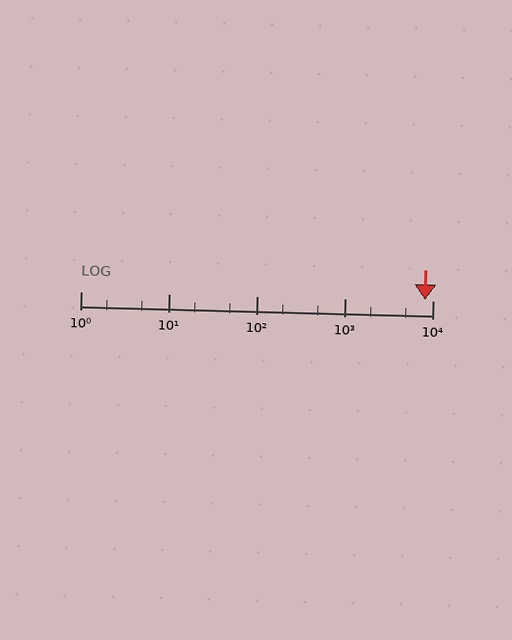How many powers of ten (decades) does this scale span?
The scale spans 4 decades, from 1 to 10000.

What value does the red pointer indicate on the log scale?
The pointer indicates approximately 8200.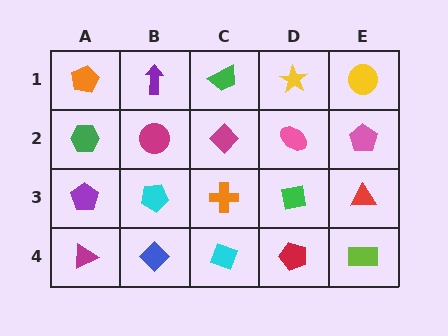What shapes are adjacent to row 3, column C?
A magenta diamond (row 2, column C), a cyan diamond (row 4, column C), a cyan pentagon (row 3, column B), a green square (row 3, column D).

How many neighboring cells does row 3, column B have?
4.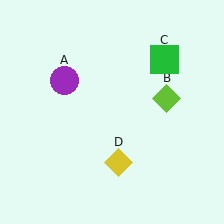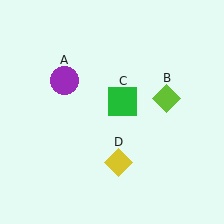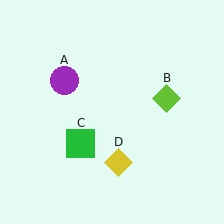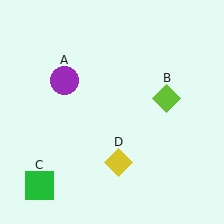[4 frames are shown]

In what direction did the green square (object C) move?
The green square (object C) moved down and to the left.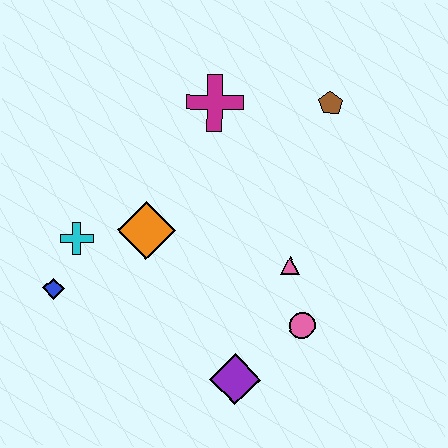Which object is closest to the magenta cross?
The brown pentagon is closest to the magenta cross.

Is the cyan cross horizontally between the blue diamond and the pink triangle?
Yes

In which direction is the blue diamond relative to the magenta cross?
The blue diamond is below the magenta cross.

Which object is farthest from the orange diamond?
The brown pentagon is farthest from the orange diamond.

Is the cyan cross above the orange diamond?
No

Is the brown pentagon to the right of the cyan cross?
Yes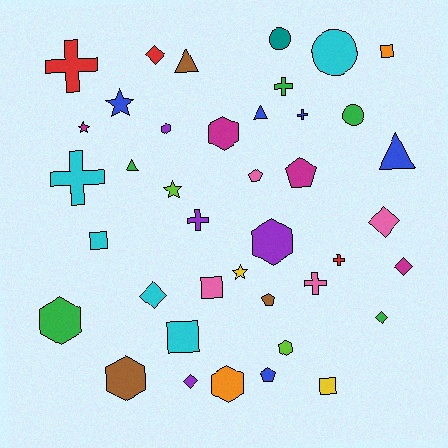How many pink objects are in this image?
There are 4 pink objects.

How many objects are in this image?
There are 40 objects.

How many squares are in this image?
There are 5 squares.